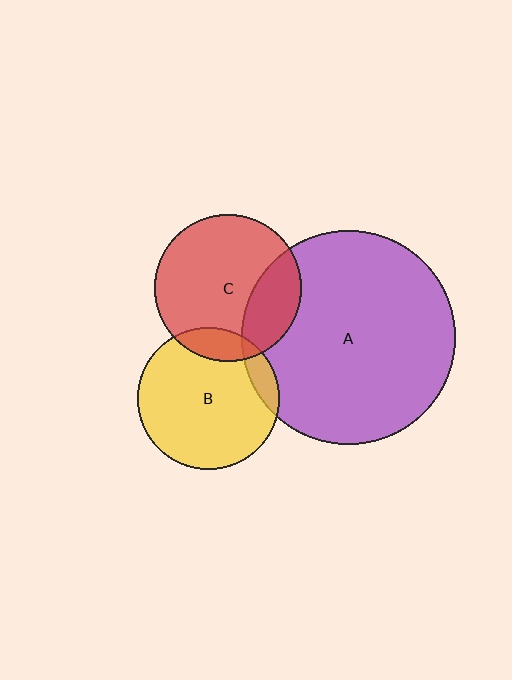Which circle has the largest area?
Circle A (purple).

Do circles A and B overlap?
Yes.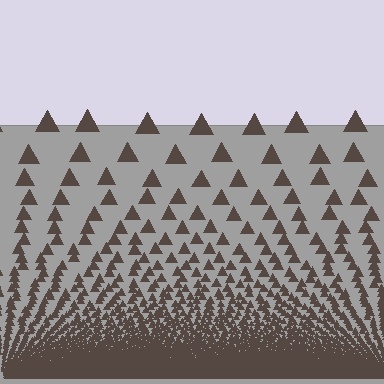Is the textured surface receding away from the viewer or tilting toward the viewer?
The surface appears to tilt toward the viewer. Texture elements get larger and sparser toward the top.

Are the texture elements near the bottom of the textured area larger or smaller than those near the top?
Smaller. The gradient is inverted — elements near the bottom are smaller and denser.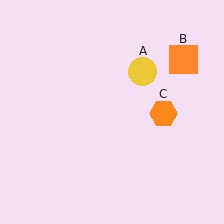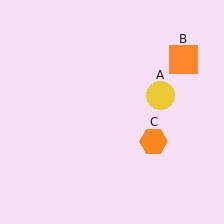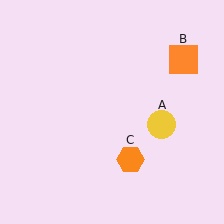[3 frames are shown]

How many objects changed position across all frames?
2 objects changed position: yellow circle (object A), orange hexagon (object C).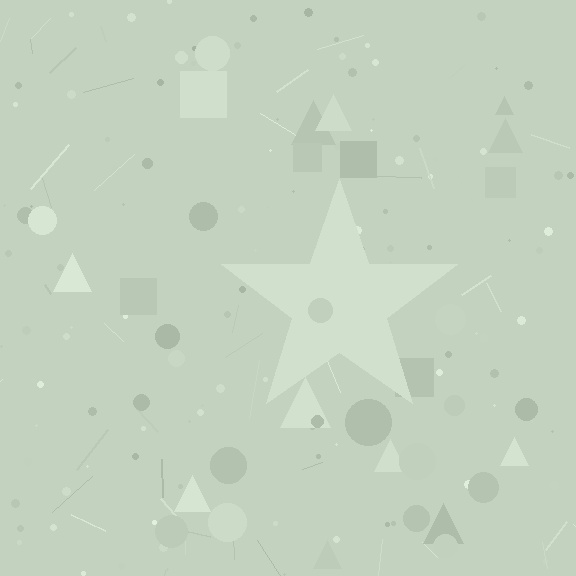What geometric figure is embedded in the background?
A star is embedded in the background.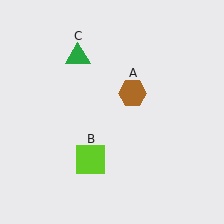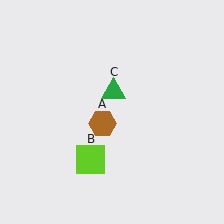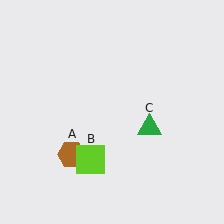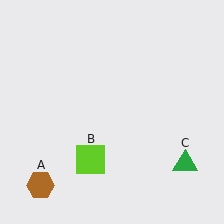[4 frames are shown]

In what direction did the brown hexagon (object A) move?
The brown hexagon (object A) moved down and to the left.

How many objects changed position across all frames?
2 objects changed position: brown hexagon (object A), green triangle (object C).